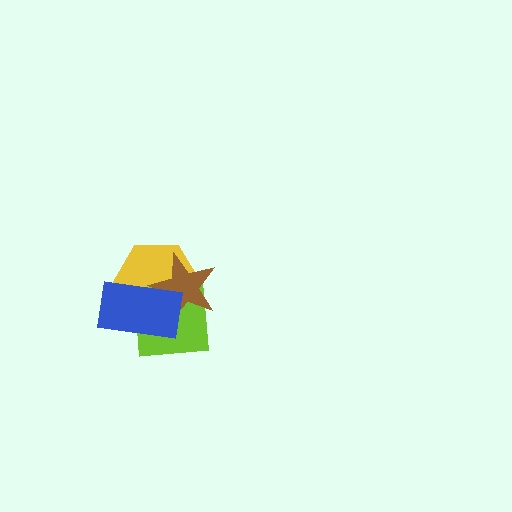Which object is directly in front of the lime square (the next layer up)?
The brown star is directly in front of the lime square.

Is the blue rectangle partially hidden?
No, no other shape covers it.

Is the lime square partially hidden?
Yes, it is partially covered by another shape.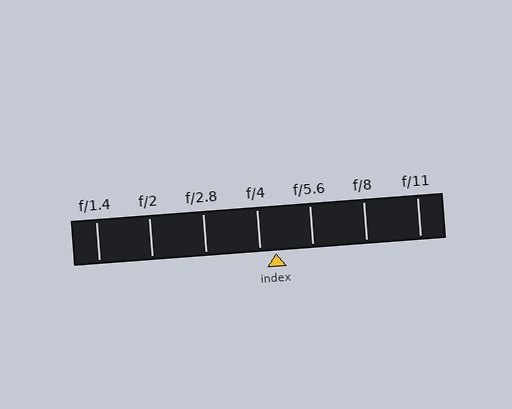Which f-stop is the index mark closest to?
The index mark is closest to f/4.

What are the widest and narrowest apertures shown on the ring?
The widest aperture shown is f/1.4 and the narrowest is f/11.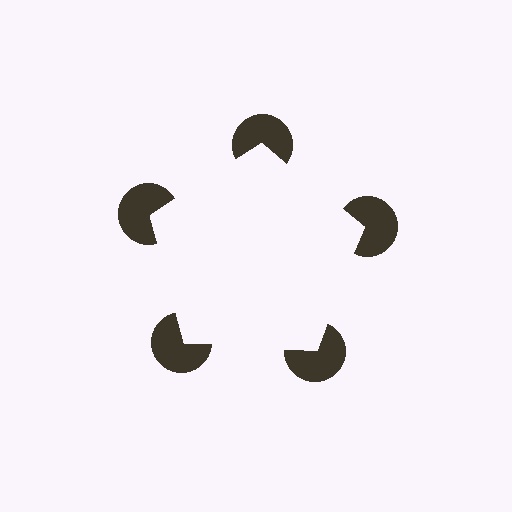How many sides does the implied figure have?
5 sides.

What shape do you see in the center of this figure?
An illusory pentagon — its edges are inferred from the aligned wedge cuts in the pac-man discs, not physically drawn.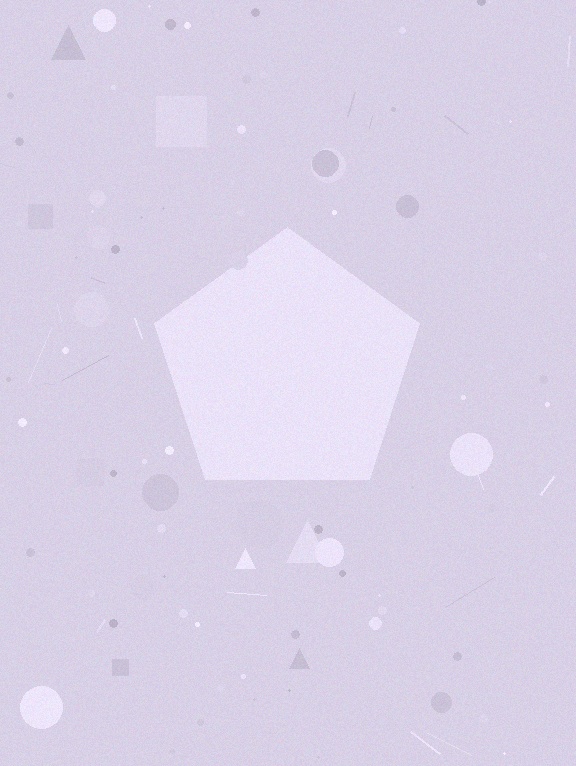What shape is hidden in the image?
A pentagon is hidden in the image.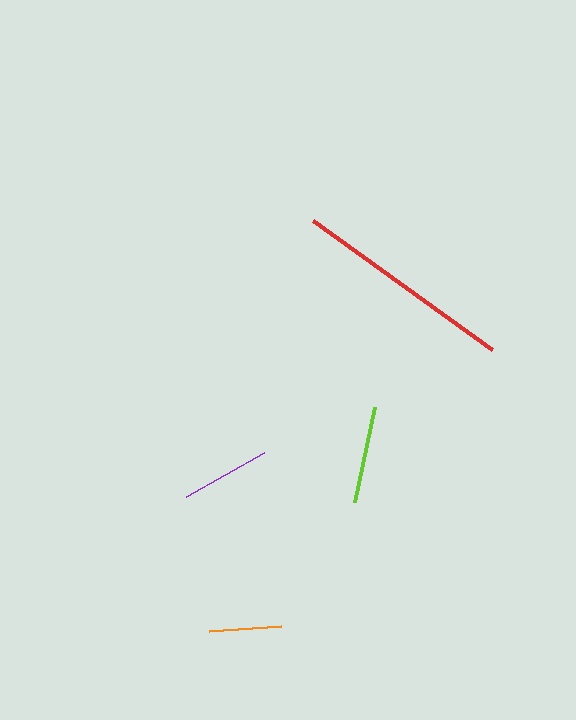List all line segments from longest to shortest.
From longest to shortest: red, lime, purple, orange.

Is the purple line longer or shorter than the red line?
The red line is longer than the purple line.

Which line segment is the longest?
The red line is the longest at approximately 221 pixels.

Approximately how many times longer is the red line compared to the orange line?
The red line is approximately 3.0 times the length of the orange line.